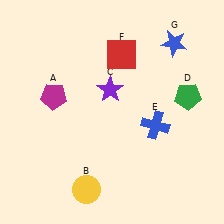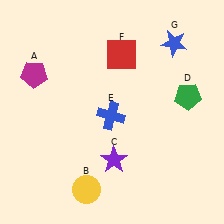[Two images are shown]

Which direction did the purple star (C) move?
The purple star (C) moved down.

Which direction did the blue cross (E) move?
The blue cross (E) moved left.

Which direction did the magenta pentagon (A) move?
The magenta pentagon (A) moved up.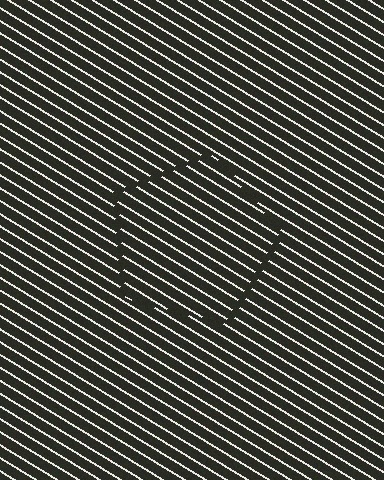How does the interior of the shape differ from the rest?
The interior of the shape contains the same grating, shifted by half a period — the contour is defined by the phase discontinuity where line-ends from the inner and outer gratings abut.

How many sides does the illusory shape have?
5 sides — the line-ends trace a pentagon.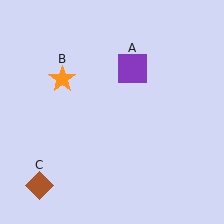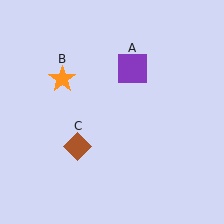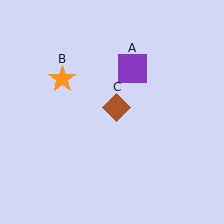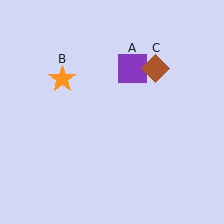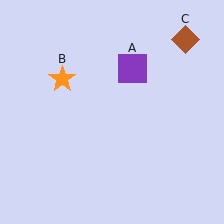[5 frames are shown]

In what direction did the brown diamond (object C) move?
The brown diamond (object C) moved up and to the right.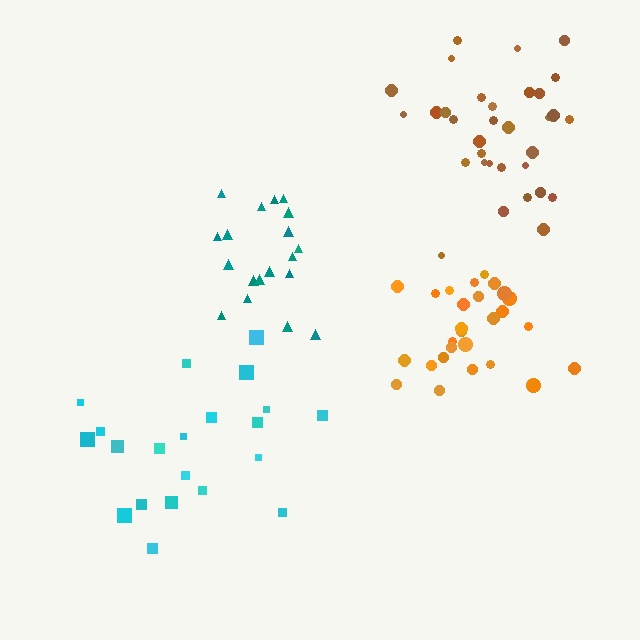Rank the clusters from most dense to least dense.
orange, teal, brown, cyan.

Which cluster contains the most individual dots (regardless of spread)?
Brown (33).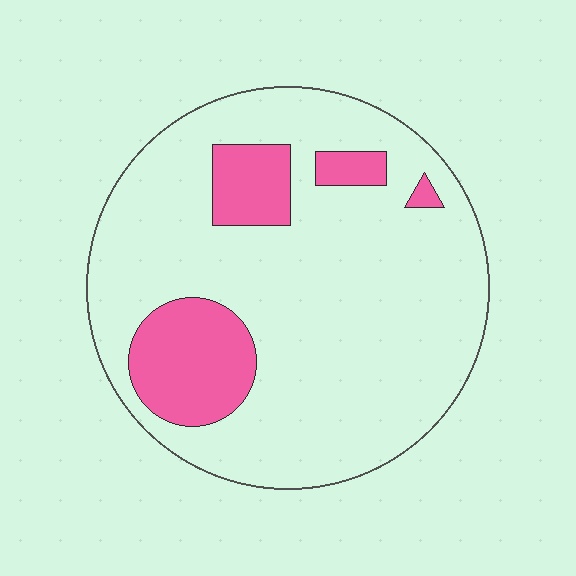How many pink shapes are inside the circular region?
4.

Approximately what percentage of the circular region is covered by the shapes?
Approximately 20%.